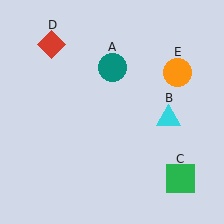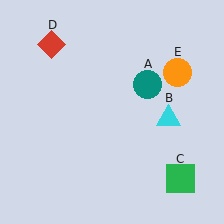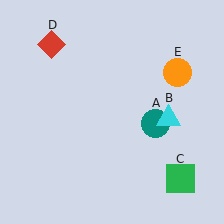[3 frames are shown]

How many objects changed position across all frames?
1 object changed position: teal circle (object A).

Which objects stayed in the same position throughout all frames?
Cyan triangle (object B) and green square (object C) and red diamond (object D) and orange circle (object E) remained stationary.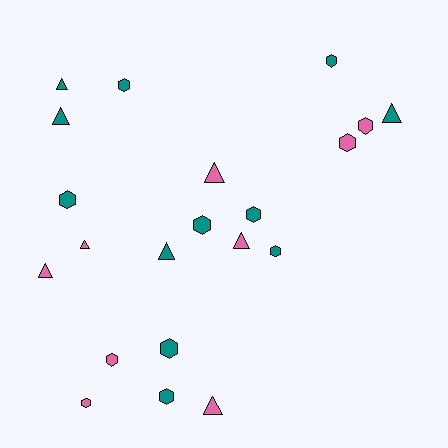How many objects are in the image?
There are 21 objects.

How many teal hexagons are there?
There are 8 teal hexagons.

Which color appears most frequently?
Teal, with 12 objects.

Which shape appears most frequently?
Hexagon, with 12 objects.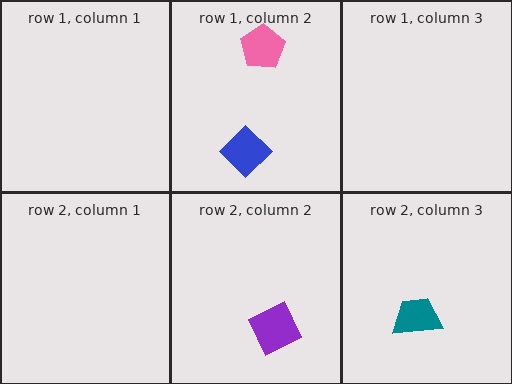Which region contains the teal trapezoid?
The row 2, column 3 region.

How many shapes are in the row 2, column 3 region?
1.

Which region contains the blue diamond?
The row 1, column 2 region.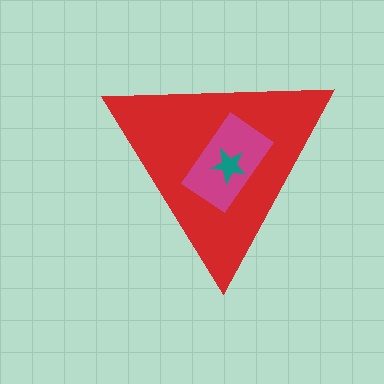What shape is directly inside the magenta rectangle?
The teal star.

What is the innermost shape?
The teal star.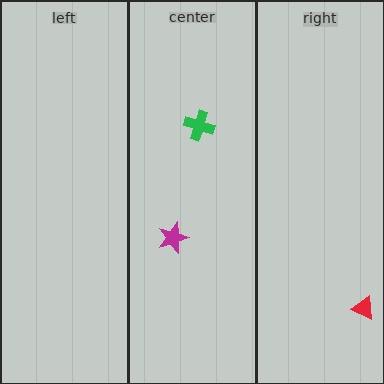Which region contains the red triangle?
The right region.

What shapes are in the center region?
The magenta star, the green cross.